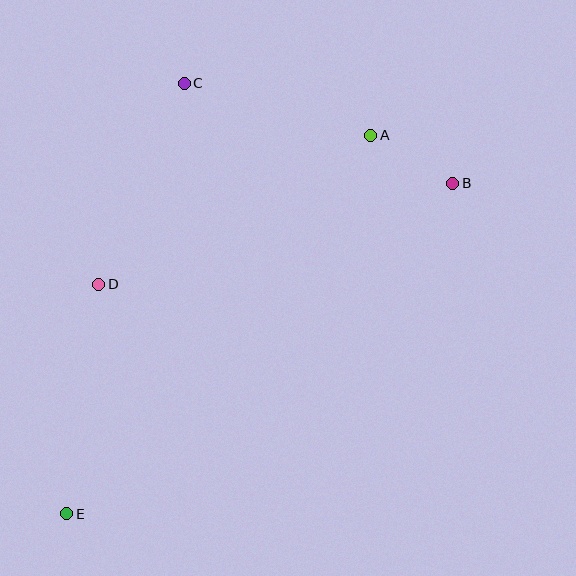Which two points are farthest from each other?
Points B and E are farthest from each other.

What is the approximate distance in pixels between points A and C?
The distance between A and C is approximately 194 pixels.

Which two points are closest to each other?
Points A and B are closest to each other.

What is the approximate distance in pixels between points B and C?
The distance between B and C is approximately 287 pixels.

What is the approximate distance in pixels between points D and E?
The distance between D and E is approximately 231 pixels.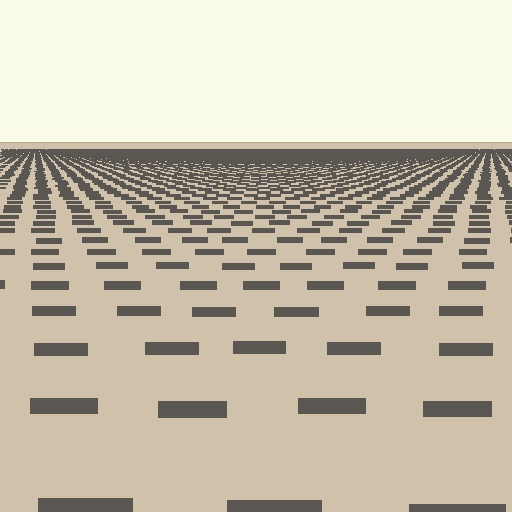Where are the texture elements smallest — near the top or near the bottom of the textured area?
Near the top.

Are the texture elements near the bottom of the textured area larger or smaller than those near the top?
Larger. Near the bottom, elements are closer to the viewer and appear at a bigger on-screen size.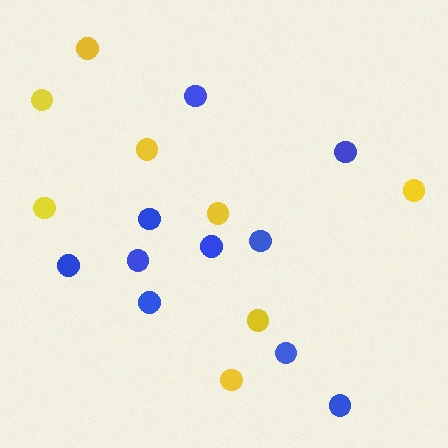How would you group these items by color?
There are 2 groups: one group of blue circles (10) and one group of yellow circles (8).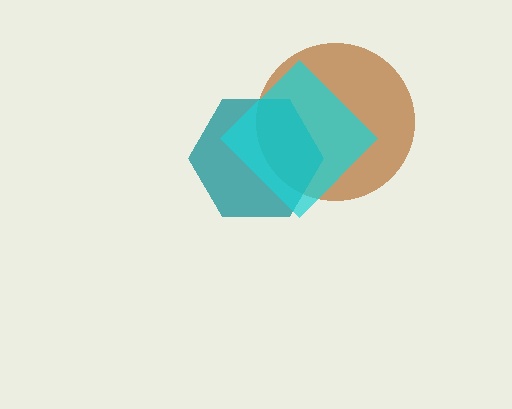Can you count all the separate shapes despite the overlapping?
Yes, there are 3 separate shapes.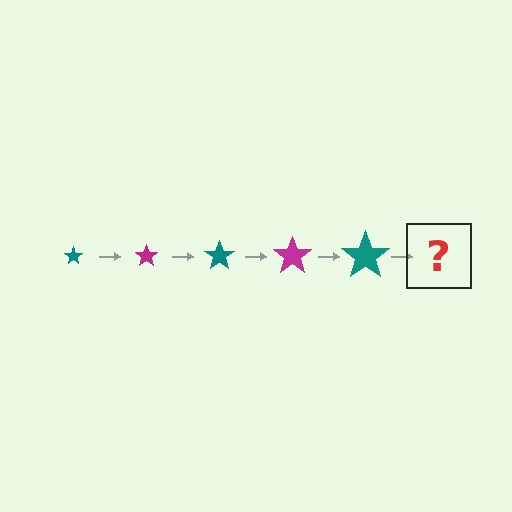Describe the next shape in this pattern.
It should be a magenta star, larger than the previous one.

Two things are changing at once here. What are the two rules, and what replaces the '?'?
The two rules are that the star grows larger each step and the color cycles through teal and magenta. The '?' should be a magenta star, larger than the previous one.